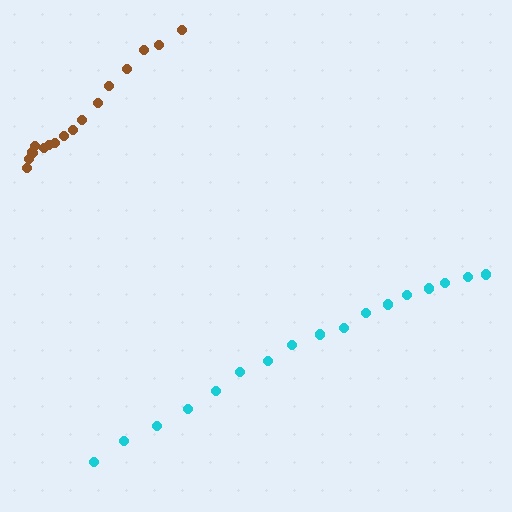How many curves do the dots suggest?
There are 2 distinct paths.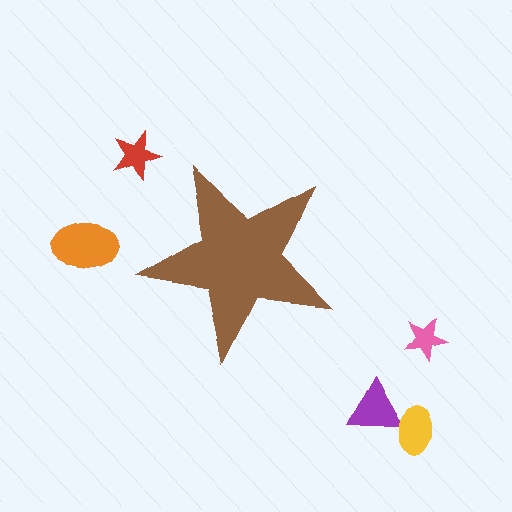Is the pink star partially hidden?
No, the pink star is fully visible.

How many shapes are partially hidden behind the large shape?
0 shapes are partially hidden.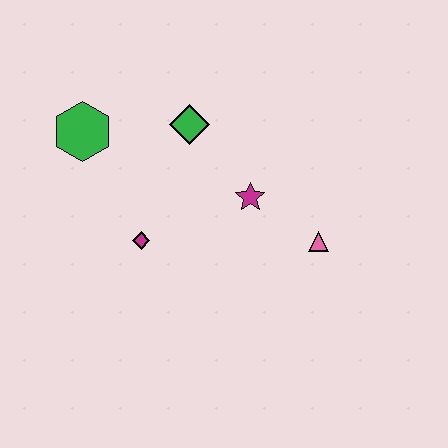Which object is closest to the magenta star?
The pink triangle is closest to the magenta star.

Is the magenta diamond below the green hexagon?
Yes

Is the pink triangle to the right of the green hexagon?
Yes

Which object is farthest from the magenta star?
The green hexagon is farthest from the magenta star.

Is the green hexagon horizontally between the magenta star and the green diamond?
No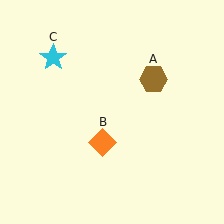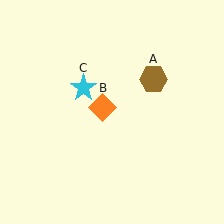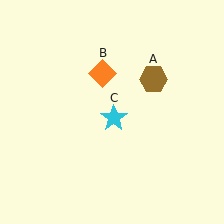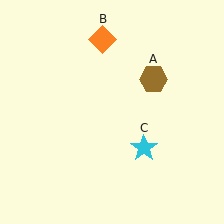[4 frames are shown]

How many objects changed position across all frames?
2 objects changed position: orange diamond (object B), cyan star (object C).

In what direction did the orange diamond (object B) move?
The orange diamond (object B) moved up.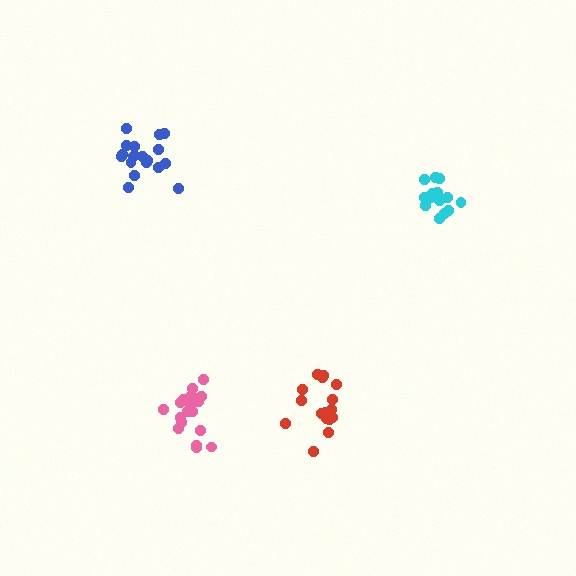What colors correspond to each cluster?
The clusters are colored: pink, blue, cyan, red.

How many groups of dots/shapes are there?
There are 4 groups.